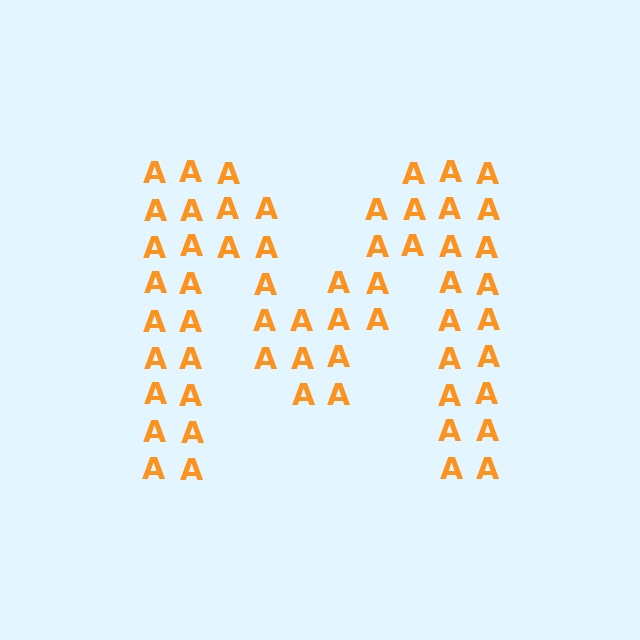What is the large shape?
The large shape is the letter M.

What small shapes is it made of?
It is made of small letter A's.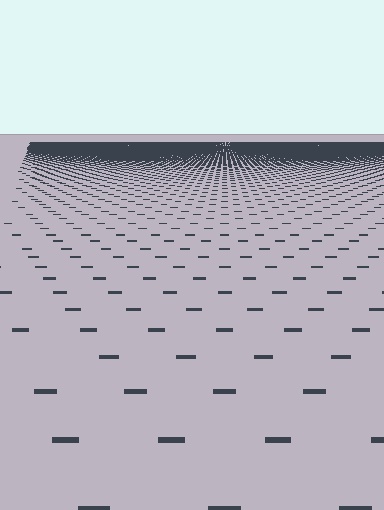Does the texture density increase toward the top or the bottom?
Density increases toward the top.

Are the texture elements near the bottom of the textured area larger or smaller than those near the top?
Larger. Near the bottom, elements are closer to the viewer and appear at a bigger on-screen size.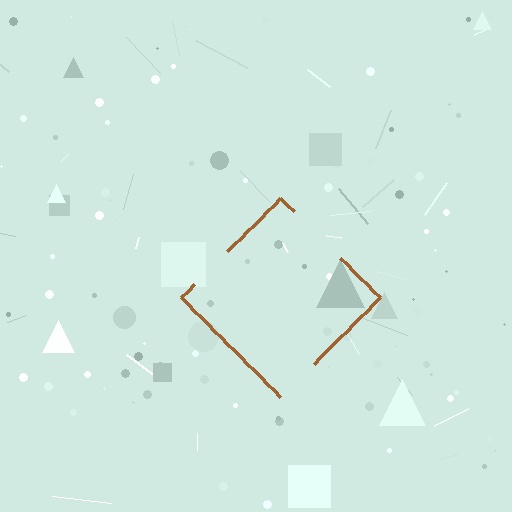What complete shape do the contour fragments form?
The contour fragments form a diamond.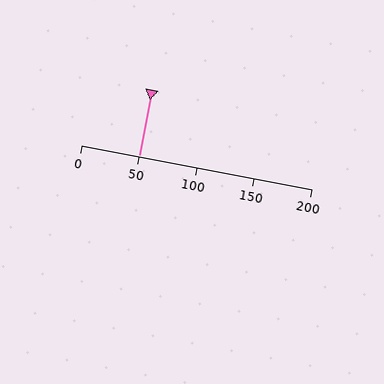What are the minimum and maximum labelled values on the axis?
The axis runs from 0 to 200.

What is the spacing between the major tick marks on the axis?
The major ticks are spaced 50 apart.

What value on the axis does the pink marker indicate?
The marker indicates approximately 50.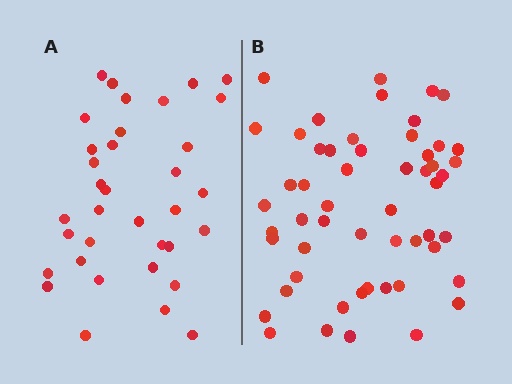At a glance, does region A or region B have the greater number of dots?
Region B (the right region) has more dots.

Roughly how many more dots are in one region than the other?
Region B has approximately 20 more dots than region A.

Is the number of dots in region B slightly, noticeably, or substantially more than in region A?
Region B has substantially more. The ratio is roughly 1.5 to 1.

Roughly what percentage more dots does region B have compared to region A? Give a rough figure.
About 55% more.